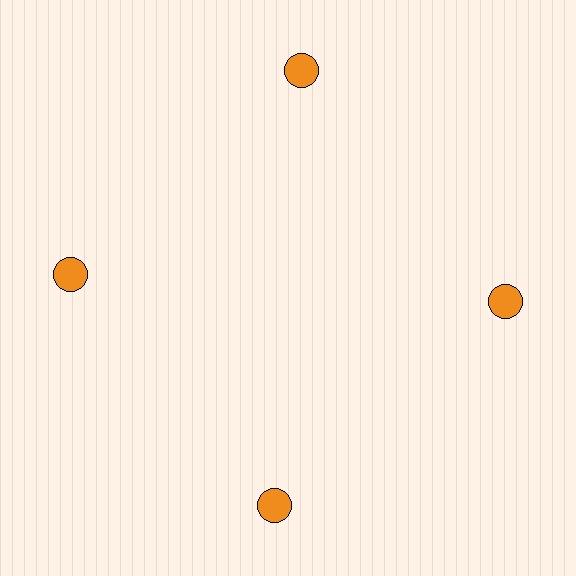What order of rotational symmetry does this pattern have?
This pattern has 4-fold rotational symmetry.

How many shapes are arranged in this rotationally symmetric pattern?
There are 4 shapes, arranged in 4 groups of 1.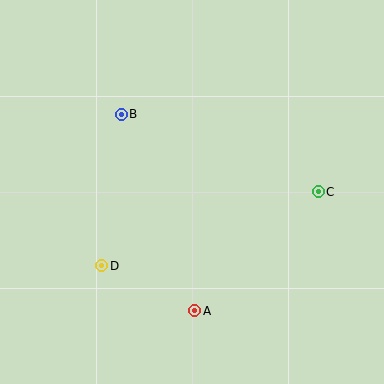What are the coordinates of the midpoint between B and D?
The midpoint between B and D is at (111, 190).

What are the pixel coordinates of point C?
Point C is at (318, 192).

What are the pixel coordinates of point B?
Point B is at (121, 114).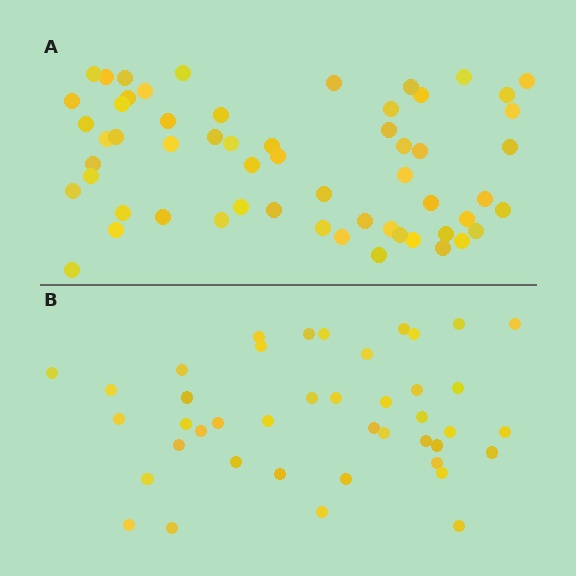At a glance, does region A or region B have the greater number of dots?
Region A (the top region) has more dots.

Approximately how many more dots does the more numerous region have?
Region A has approximately 15 more dots than region B.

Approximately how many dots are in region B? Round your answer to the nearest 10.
About 40 dots. (The exact count is 42, which rounds to 40.)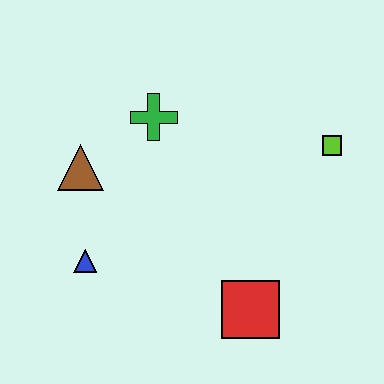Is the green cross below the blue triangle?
No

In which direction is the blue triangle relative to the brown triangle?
The blue triangle is below the brown triangle.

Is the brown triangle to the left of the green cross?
Yes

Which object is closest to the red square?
The blue triangle is closest to the red square.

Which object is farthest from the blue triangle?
The lime square is farthest from the blue triangle.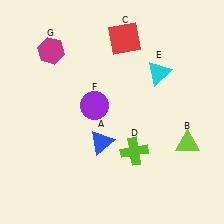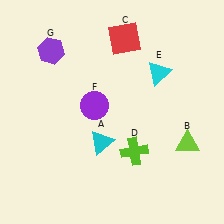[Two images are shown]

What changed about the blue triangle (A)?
In Image 1, A is blue. In Image 2, it changed to cyan.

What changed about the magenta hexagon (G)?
In Image 1, G is magenta. In Image 2, it changed to purple.